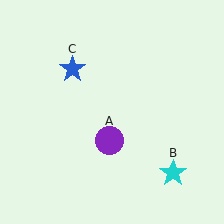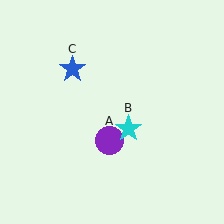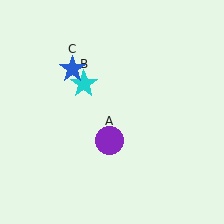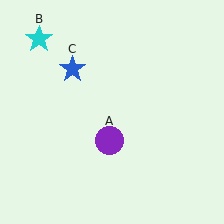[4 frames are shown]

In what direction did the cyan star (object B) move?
The cyan star (object B) moved up and to the left.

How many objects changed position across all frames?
1 object changed position: cyan star (object B).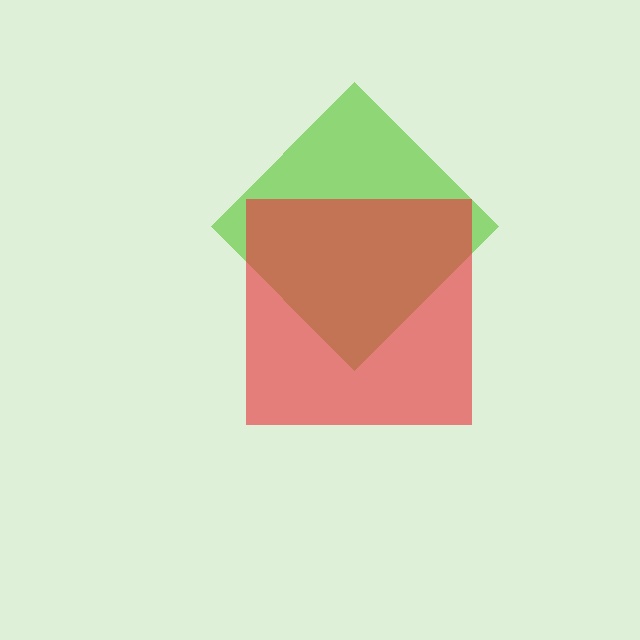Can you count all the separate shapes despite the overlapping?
Yes, there are 2 separate shapes.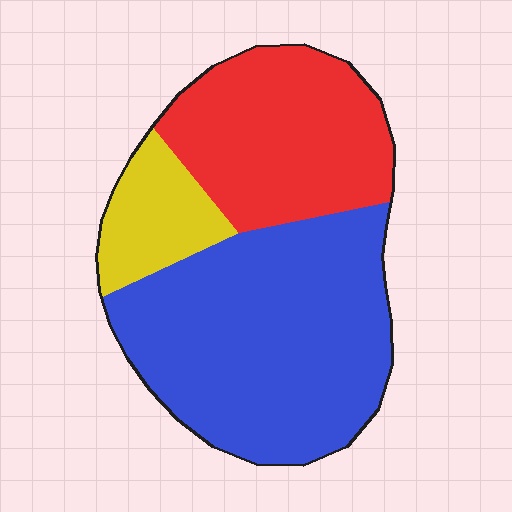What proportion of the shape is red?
Red covers roughly 35% of the shape.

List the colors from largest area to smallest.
From largest to smallest: blue, red, yellow.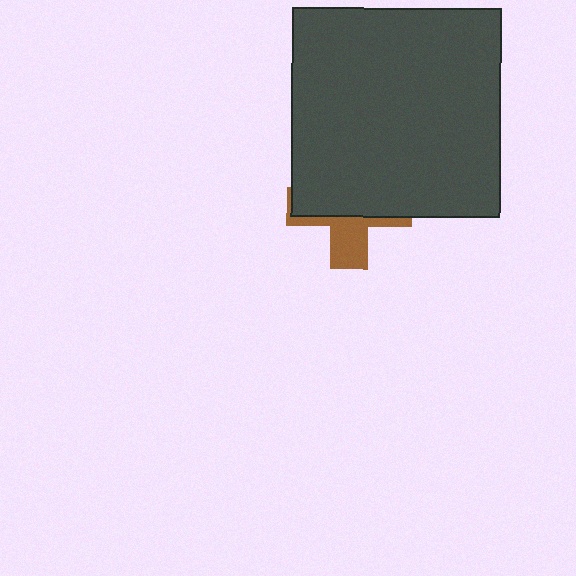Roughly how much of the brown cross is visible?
A small part of it is visible (roughly 34%).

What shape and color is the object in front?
The object in front is a dark gray square.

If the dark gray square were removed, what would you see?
You would see the complete brown cross.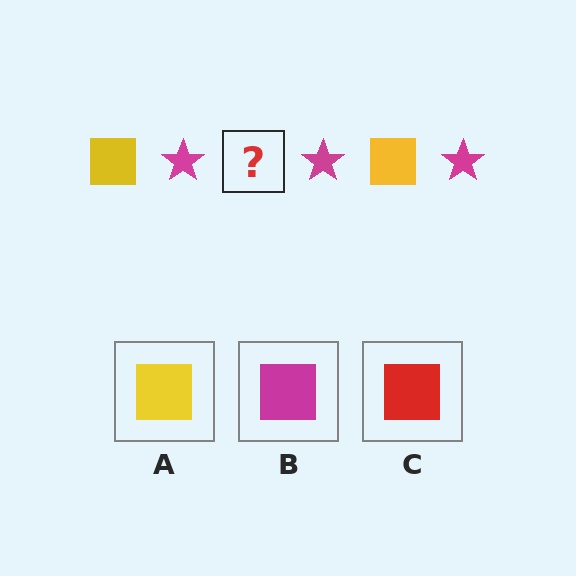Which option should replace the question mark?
Option A.